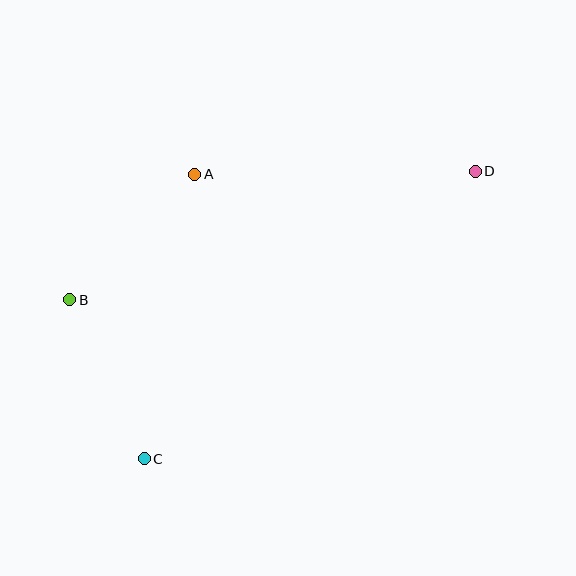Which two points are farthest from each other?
Points C and D are farthest from each other.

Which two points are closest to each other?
Points B and C are closest to each other.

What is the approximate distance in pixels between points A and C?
The distance between A and C is approximately 289 pixels.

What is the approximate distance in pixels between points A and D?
The distance between A and D is approximately 281 pixels.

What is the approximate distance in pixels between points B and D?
The distance between B and D is approximately 426 pixels.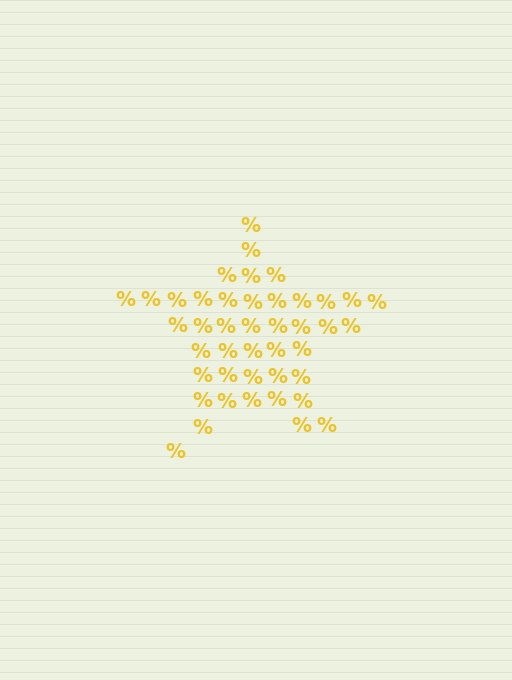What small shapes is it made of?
It is made of small percent signs.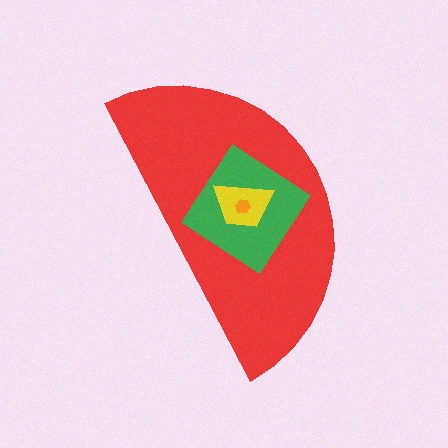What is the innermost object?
The orange hexagon.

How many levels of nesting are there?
4.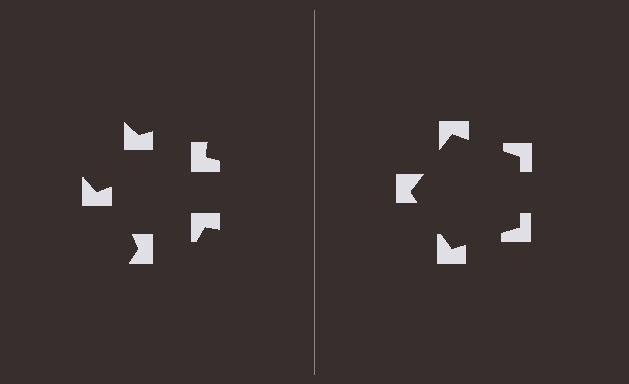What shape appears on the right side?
An illusory pentagon.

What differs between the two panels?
The notched squares are positioned identically on both sides; only the wedge orientations differ. On the right they align to a pentagon; on the left they are misaligned.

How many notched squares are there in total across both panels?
10 — 5 on each side.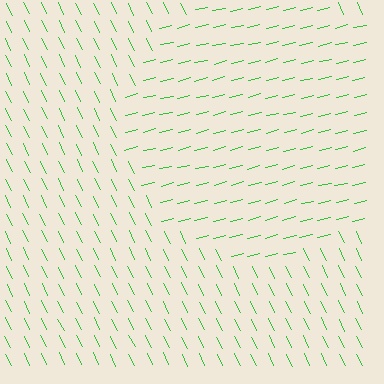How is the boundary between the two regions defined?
The boundary is defined purely by a change in line orientation (approximately 78 degrees difference). All lines are the same color and thickness.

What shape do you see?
I see a circle.